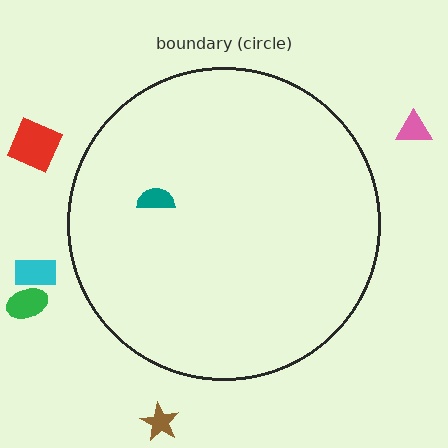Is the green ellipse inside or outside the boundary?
Outside.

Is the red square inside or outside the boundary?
Outside.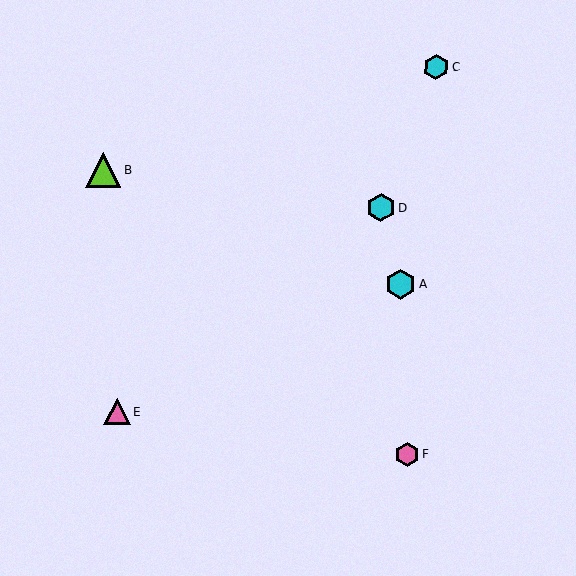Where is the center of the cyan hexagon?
The center of the cyan hexagon is at (381, 207).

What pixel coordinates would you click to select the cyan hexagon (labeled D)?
Click at (381, 207) to select the cyan hexagon D.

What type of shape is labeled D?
Shape D is a cyan hexagon.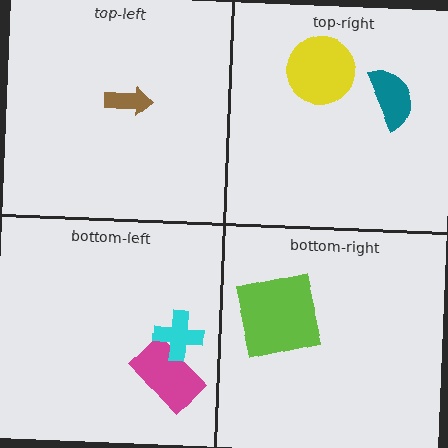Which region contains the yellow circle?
The top-right region.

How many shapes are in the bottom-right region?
1.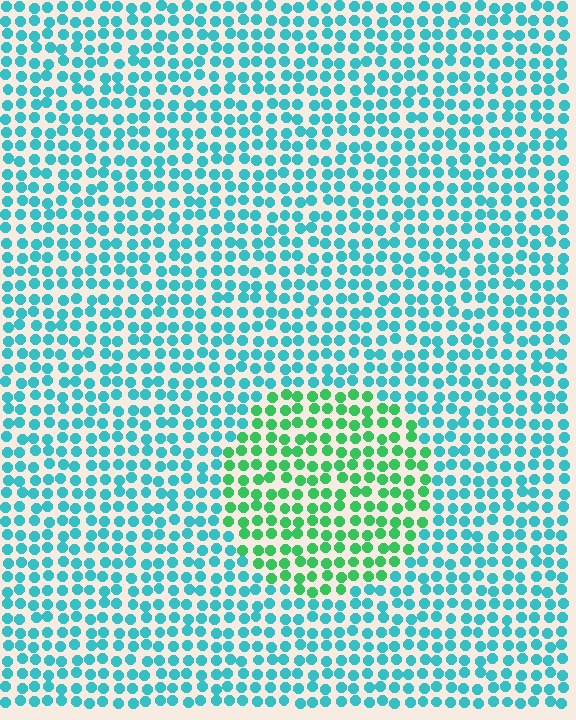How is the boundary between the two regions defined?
The boundary is defined purely by a slight shift in hue (about 46 degrees). Spacing, size, and orientation are identical on both sides.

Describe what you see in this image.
The image is filled with small cyan elements in a uniform arrangement. A circle-shaped region is visible where the elements are tinted to a slightly different hue, forming a subtle color boundary.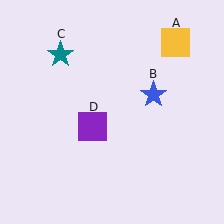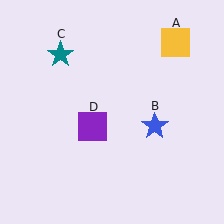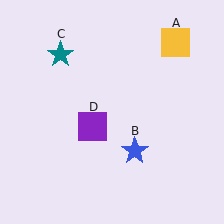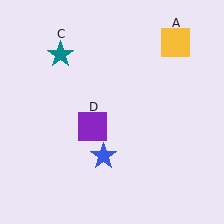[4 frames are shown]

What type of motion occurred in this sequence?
The blue star (object B) rotated clockwise around the center of the scene.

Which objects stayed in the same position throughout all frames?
Yellow square (object A) and teal star (object C) and purple square (object D) remained stationary.